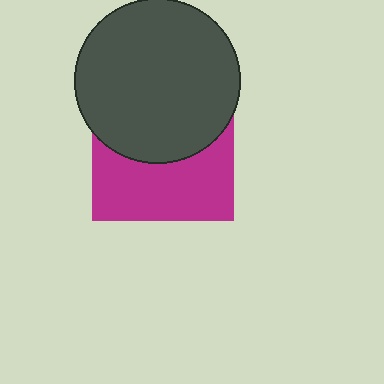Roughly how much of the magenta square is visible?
About half of it is visible (roughly 48%).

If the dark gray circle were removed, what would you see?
You would see the complete magenta square.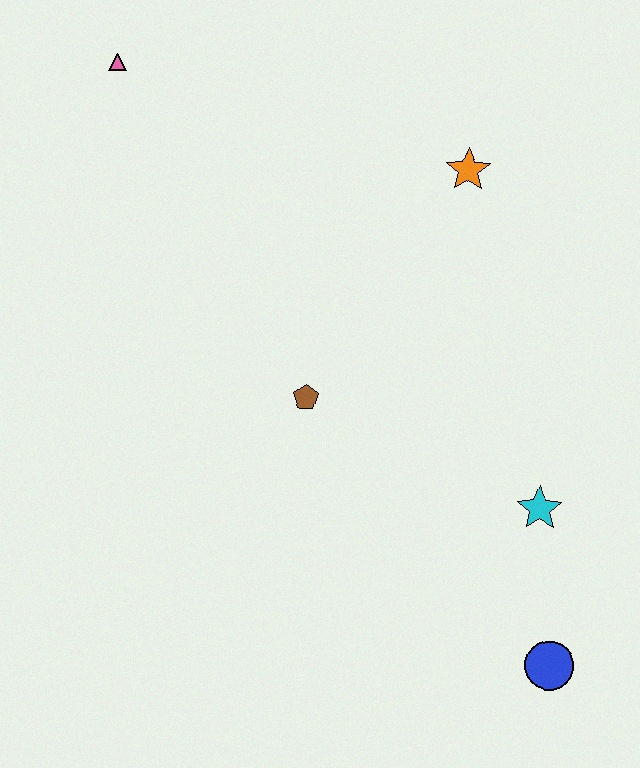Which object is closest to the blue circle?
The cyan star is closest to the blue circle.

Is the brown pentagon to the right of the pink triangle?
Yes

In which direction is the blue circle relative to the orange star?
The blue circle is below the orange star.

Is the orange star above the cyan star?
Yes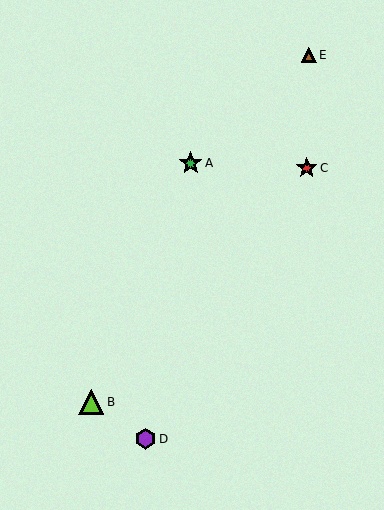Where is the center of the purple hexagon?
The center of the purple hexagon is at (146, 439).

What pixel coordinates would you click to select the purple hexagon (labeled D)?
Click at (146, 439) to select the purple hexagon D.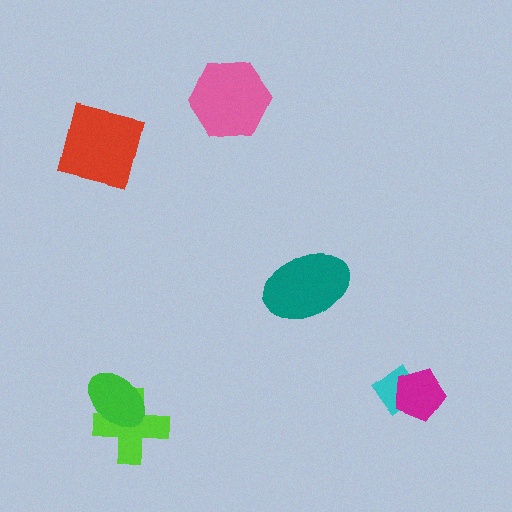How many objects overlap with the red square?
0 objects overlap with the red square.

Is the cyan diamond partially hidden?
Yes, it is partially covered by another shape.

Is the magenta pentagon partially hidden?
No, no other shape covers it.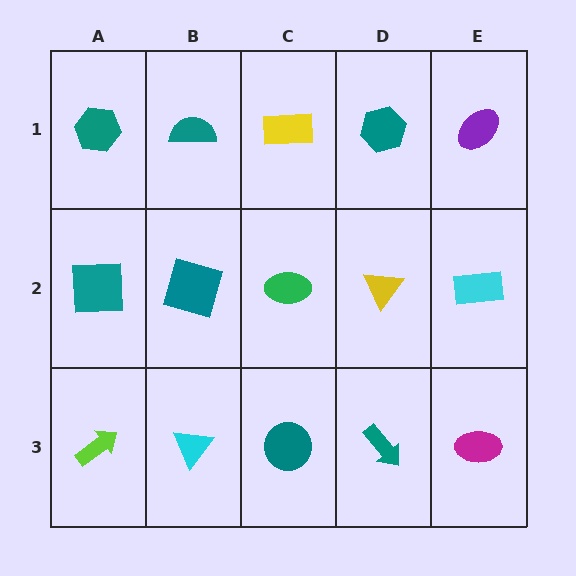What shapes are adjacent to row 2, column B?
A teal semicircle (row 1, column B), a cyan triangle (row 3, column B), a teal square (row 2, column A), a green ellipse (row 2, column C).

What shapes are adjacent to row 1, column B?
A teal square (row 2, column B), a teal hexagon (row 1, column A), a yellow rectangle (row 1, column C).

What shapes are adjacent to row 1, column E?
A cyan rectangle (row 2, column E), a teal hexagon (row 1, column D).